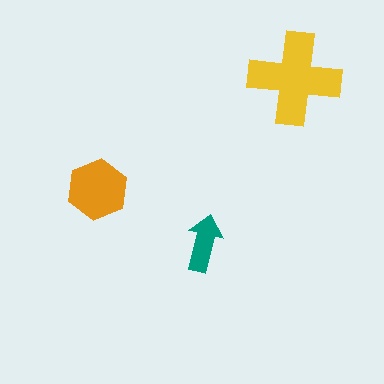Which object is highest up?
The yellow cross is topmost.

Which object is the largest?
The yellow cross.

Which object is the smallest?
The teal arrow.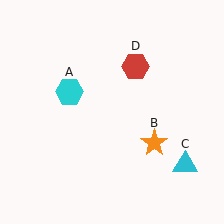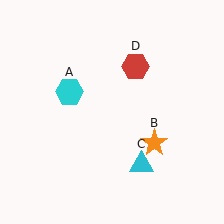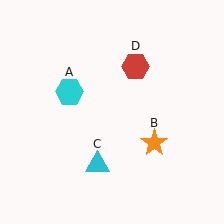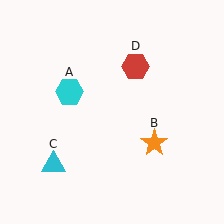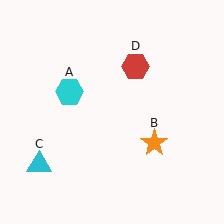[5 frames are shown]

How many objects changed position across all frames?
1 object changed position: cyan triangle (object C).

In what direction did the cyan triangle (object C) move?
The cyan triangle (object C) moved left.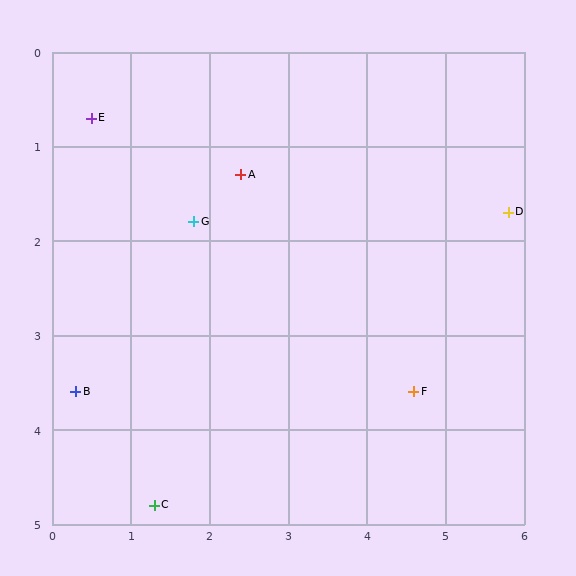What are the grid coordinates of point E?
Point E is at approximately (0.5, 0.7).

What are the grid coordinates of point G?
Point G is at approximately (1.8, 1.8).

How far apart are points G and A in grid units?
Points G and A are about 0.8 grid units apart.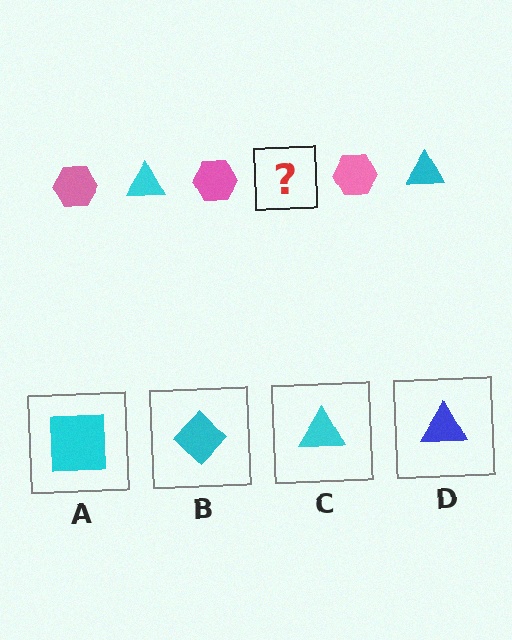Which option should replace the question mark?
Option C.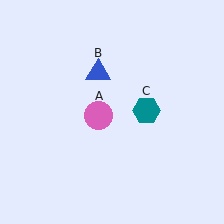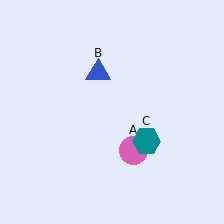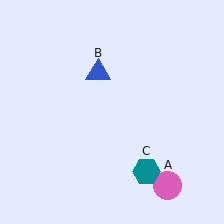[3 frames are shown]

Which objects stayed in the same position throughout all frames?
Blue triangle (object B) remained stationary.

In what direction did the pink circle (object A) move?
The pink circle (object A) moved down and to the right.